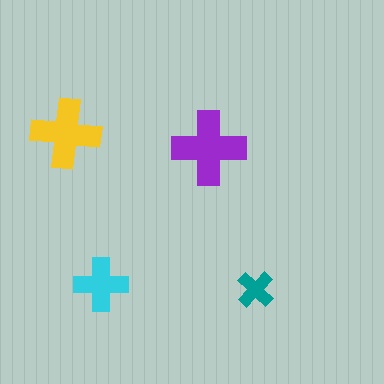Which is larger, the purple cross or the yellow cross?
The purple one.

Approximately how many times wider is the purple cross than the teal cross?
About 2 times wider.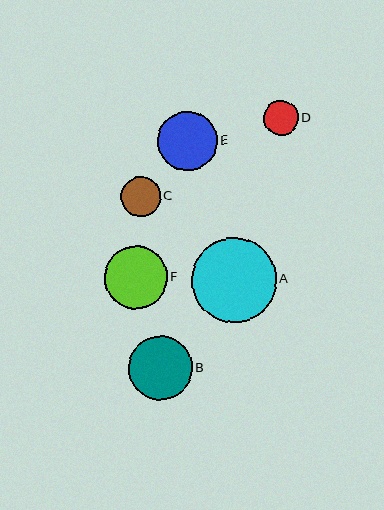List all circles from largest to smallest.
From largest to smallest: A, B, F, E, C, D.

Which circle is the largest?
Circle A is the largest with a size of approximately 85 pixels.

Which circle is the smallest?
Circle D is the smallest with a size of approximately 34 pixels.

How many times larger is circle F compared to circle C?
Circle F is approximately 1.6 times the size of circle C.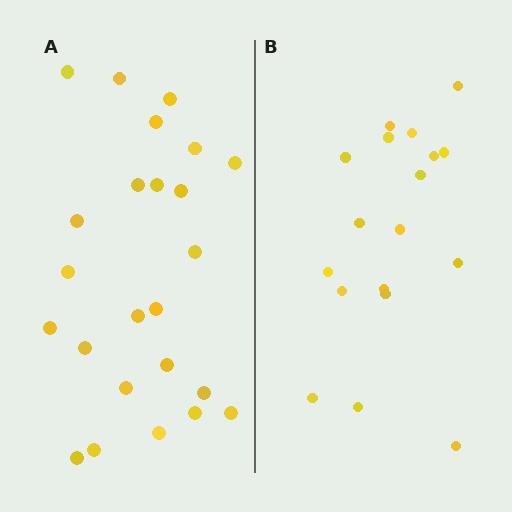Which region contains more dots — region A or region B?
Region A (the left region) has more dots.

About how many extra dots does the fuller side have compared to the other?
Region A has about 6 more dots than region B.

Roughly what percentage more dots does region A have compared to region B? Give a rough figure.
About 35% more.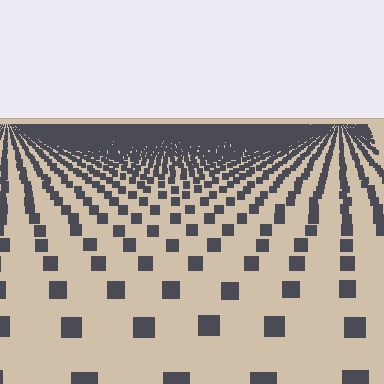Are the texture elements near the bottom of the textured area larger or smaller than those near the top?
Larger. Near the bottom, elements are closer to the viewer and appear at a bigger on-screen size.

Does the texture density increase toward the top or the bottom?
Density increases toward the top.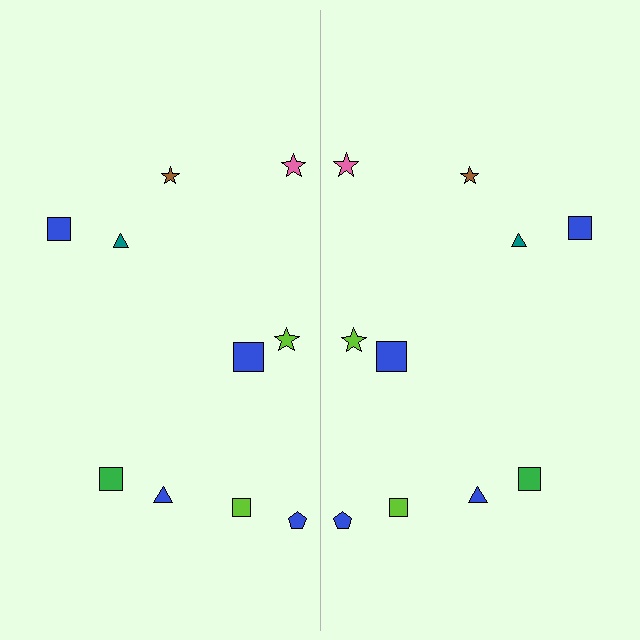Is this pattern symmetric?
Yes, this pattern has bilateral (reflection) symmetry.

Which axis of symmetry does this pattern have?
The pattern has a vertical axis of symmetry running through the center of the image.